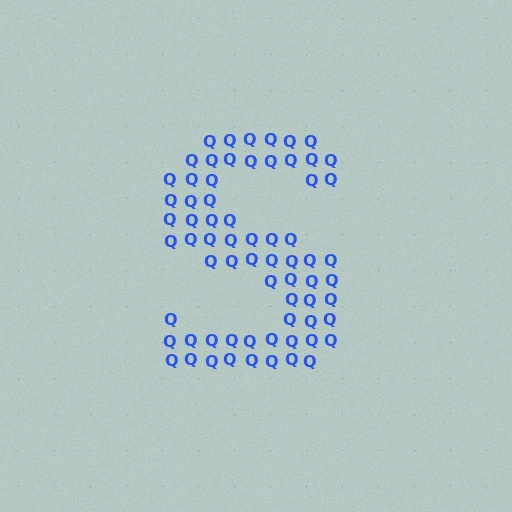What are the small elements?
The small elements are letter Q's.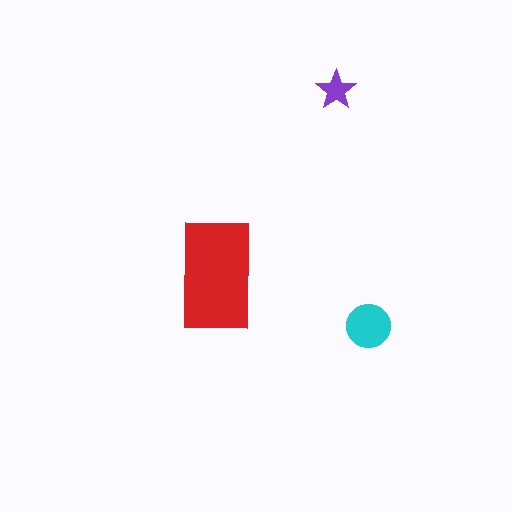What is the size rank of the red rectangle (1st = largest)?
1st.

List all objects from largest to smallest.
The red rectangle, the cyan circle, the purple star.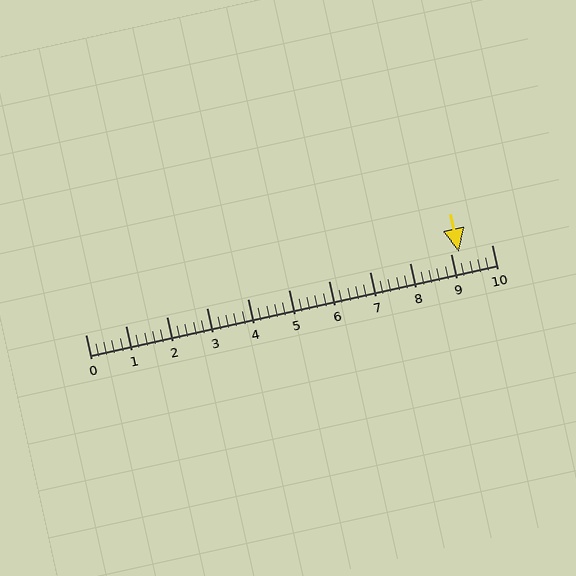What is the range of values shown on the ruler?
The ruler shows values from 0 to 10.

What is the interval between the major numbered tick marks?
The major tick marks are spaced 1 units apart.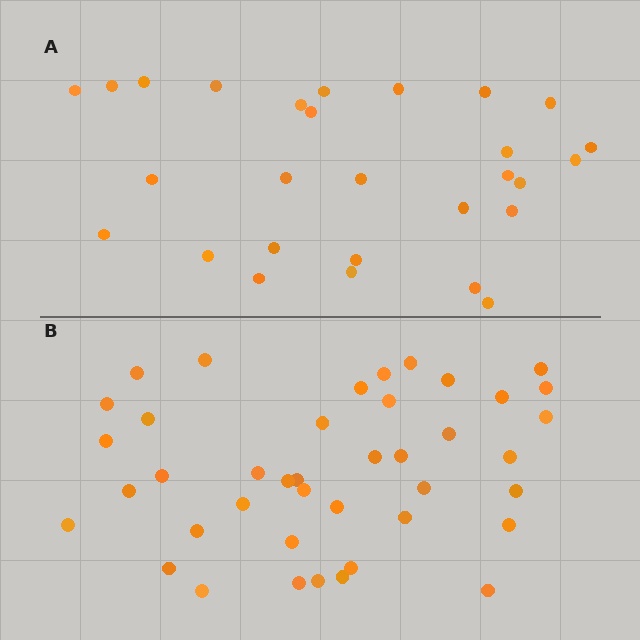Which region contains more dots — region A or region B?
Region B (the bottom region) has more dots.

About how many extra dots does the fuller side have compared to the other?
Region B has approximately 15 more dots than region A.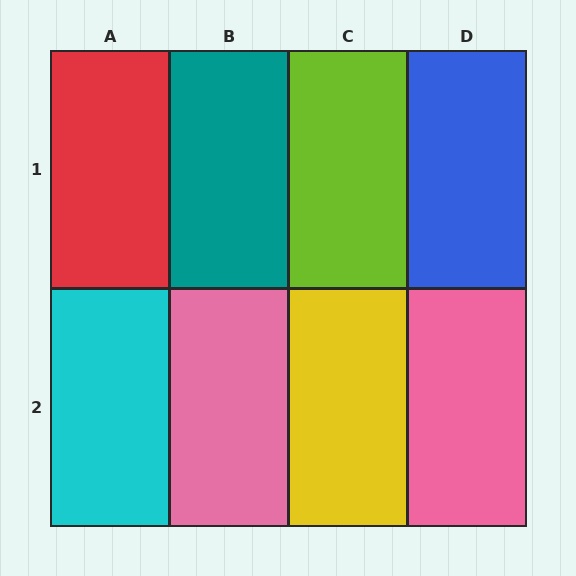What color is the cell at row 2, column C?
Yellow.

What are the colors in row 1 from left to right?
Red, teal, lime, blue.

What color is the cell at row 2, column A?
Cyan.